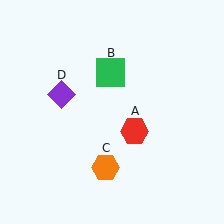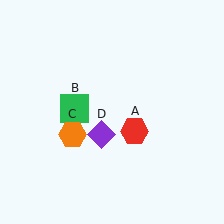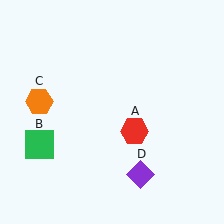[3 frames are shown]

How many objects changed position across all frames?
3 objects changed position: green square (object B), orange hexagon (object C), purple diamond (object D).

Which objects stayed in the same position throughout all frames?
Red hexagon (object A) remained stationary.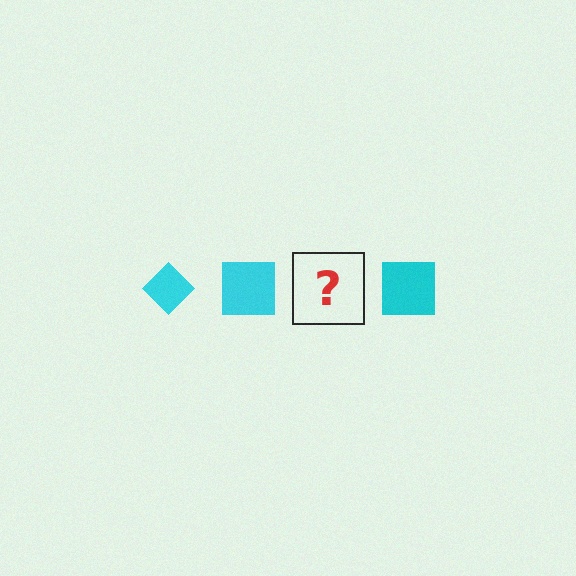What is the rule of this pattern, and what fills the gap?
The rule is that the pattern cycles through diamond, square shapes in cyan. The gap should be filled with a cyan diamond.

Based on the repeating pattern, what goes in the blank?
The blank should be a cyan diamond.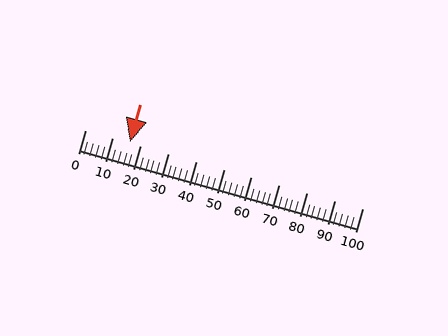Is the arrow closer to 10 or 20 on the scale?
The arrow is closer to 20.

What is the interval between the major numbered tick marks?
The major tick marks are spaced 10 units apart.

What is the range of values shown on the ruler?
The ruler shows values from 0 to 100.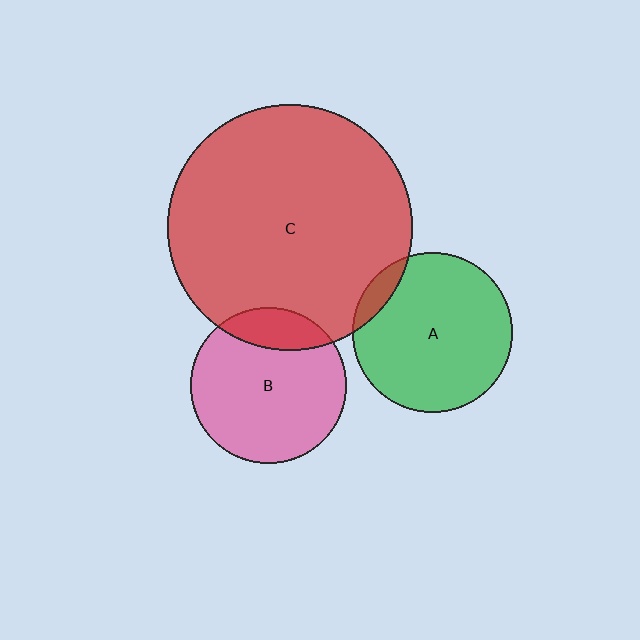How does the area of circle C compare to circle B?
Approximately 2.5 times.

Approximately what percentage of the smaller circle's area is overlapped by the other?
Approximately 10%.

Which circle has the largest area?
Circle C (red).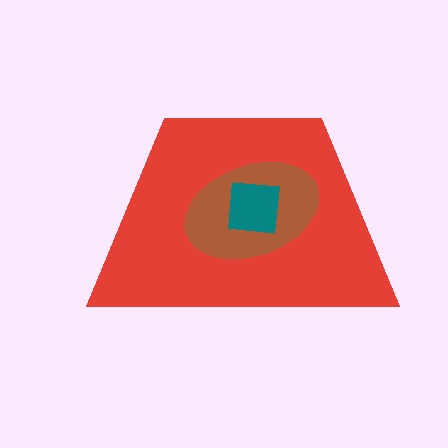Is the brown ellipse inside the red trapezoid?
Yes.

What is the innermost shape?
The teal square.